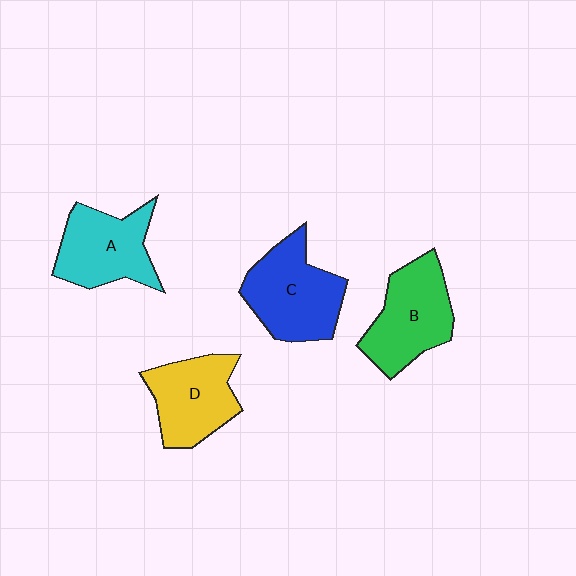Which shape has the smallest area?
Shape D (yellow).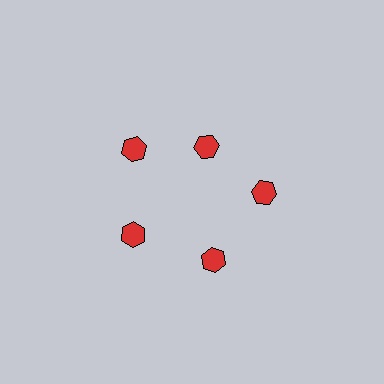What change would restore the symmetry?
The symmetry would be restored by moving it outward, back onto the ring so that all 5 hexagons sit at equal angles and equal distance from the center.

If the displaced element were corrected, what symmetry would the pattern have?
It would have 5-fold rotational symmetry — the pattern would map onto itself every 72 degrees.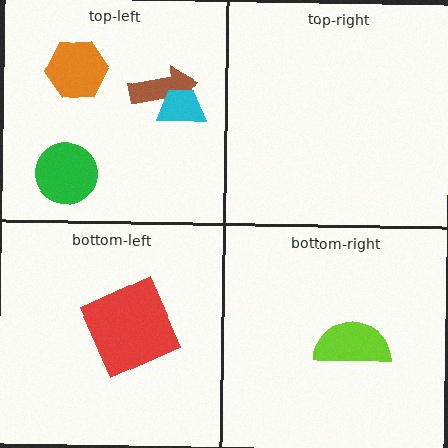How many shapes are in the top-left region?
4.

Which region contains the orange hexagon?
The top-left region.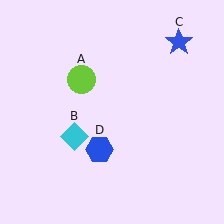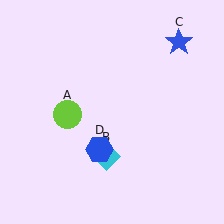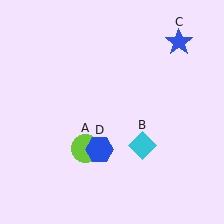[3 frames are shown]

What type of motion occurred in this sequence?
The lime circle (object A), cyan diamond (object B) rotated counterclockwise around the center of the scene.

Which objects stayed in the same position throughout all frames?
Blue star (object C) and blue hexagon (object D) remained stationary.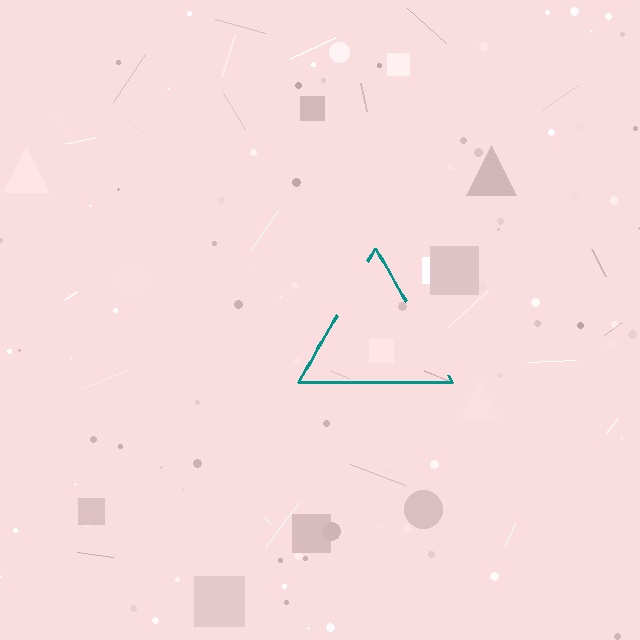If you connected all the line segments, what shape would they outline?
They would outline a triangle.